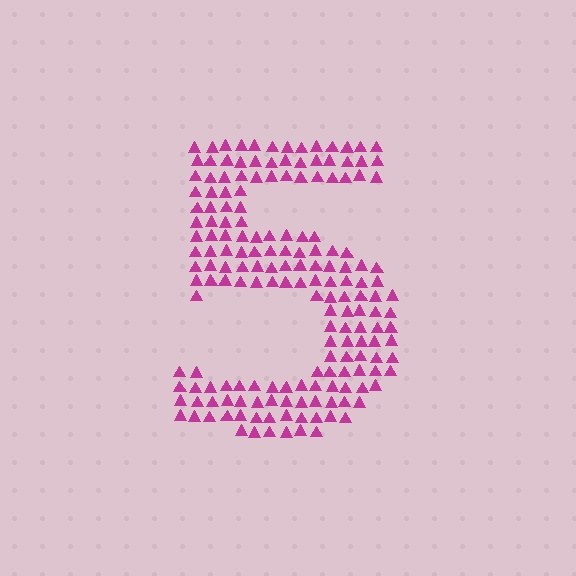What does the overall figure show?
The overall figure shows the digit 5.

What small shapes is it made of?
It is made of small triangles.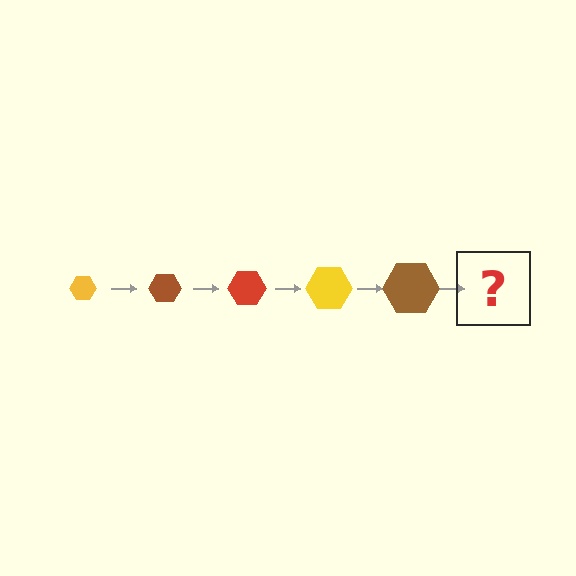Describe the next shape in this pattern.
It should be a red hexagon, larger than the previous one.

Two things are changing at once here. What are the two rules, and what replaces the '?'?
The two rules are that the hexagon grows larger each step and the color cycles through yellow, brown, and red. The '?' should be a red hexagon, larger than the previous one.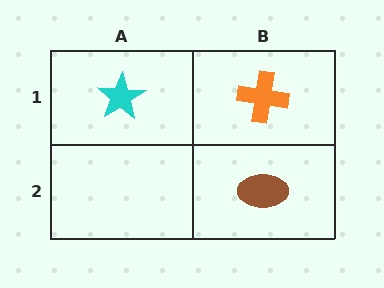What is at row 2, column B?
A brown ellipse.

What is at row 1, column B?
An orange cross.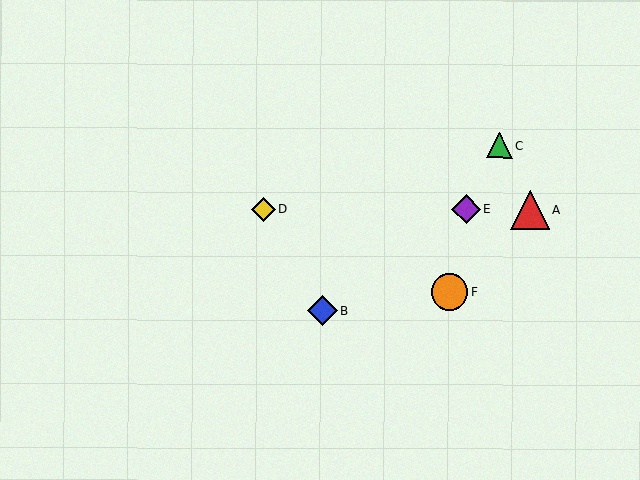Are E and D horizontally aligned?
Yes, both are at y≈210.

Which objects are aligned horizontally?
Objects A, D, E are aligned horizontally.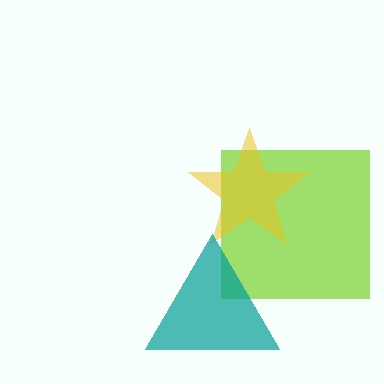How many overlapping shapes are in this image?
There are 3 overlapping shapes in the image.